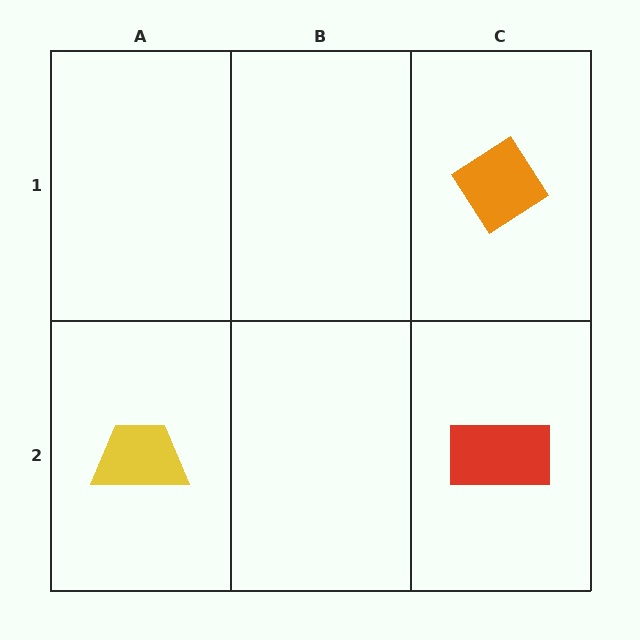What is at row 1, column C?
An orange diamond.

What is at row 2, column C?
A red rectangle.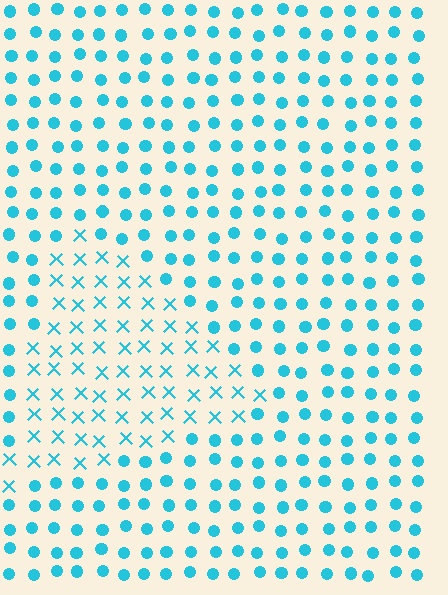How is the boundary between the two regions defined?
The boundary is defined by a change in element shape: X marks inside vs. circles outside. All elements share the same color and spacing.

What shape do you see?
I see a triangle.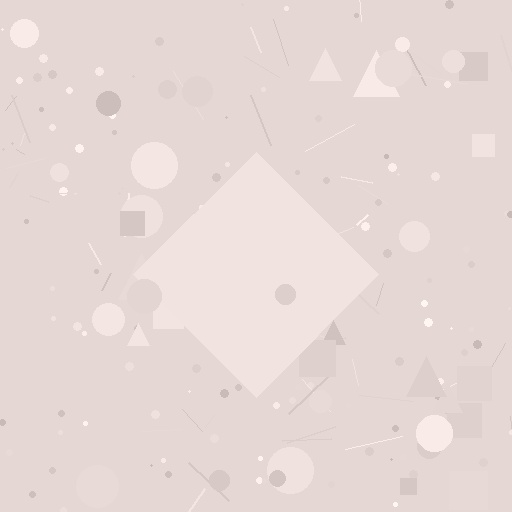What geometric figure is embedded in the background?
A diamond is embedded in the background.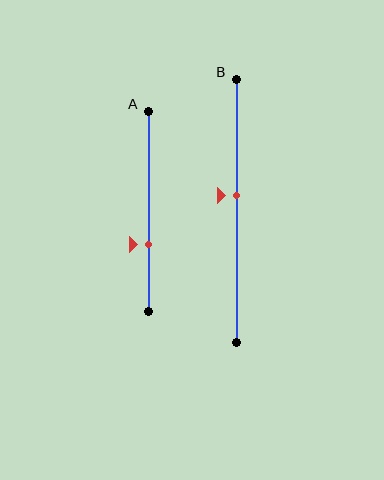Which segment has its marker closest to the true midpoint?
Segment B has its marker closest to the true midpoint.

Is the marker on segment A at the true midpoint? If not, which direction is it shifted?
No, the marker on segment A is shifted downward by about 17% of the segment length.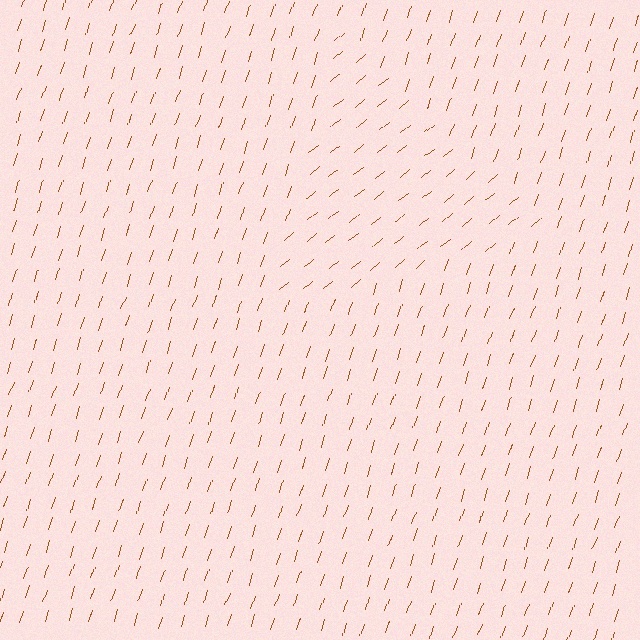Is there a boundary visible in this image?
Yes, there is a texture boundary formed by a change in line orientation.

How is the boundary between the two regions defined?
The boundary is defined purely by a change in line orientation (approximately 33 degrees difference). All lines are the same color and thickness.